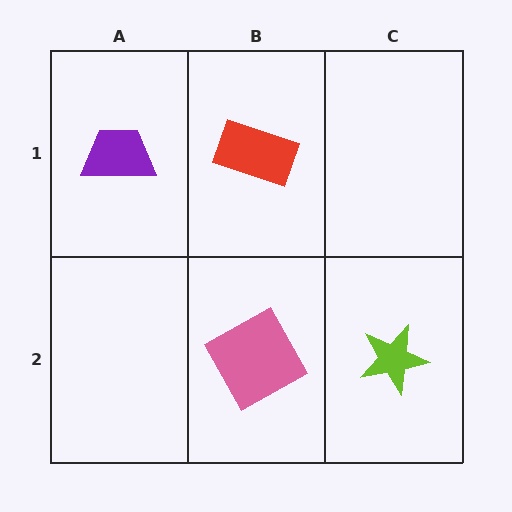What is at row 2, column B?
A pink square.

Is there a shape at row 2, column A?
No, that cell is empty.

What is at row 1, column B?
A red rectangle.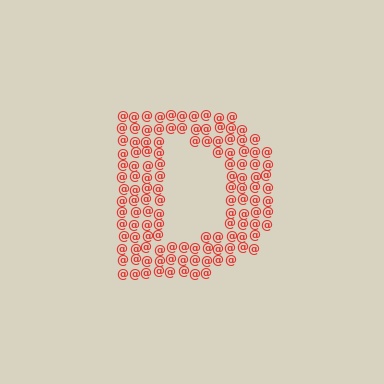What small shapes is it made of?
It is made of small at signs.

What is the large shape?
The large shape is the letter D.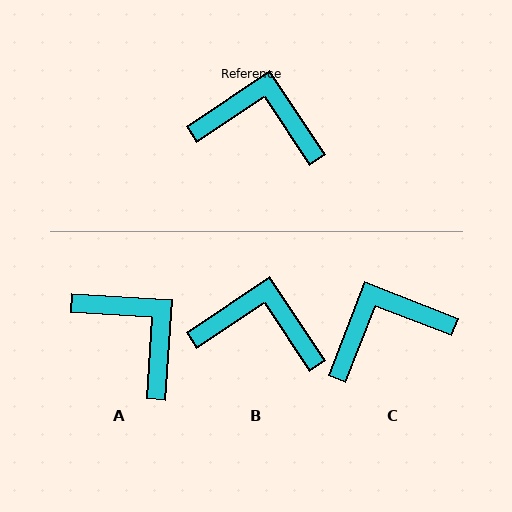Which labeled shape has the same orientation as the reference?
B.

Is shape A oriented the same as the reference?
No, it is off by about 38 degrees.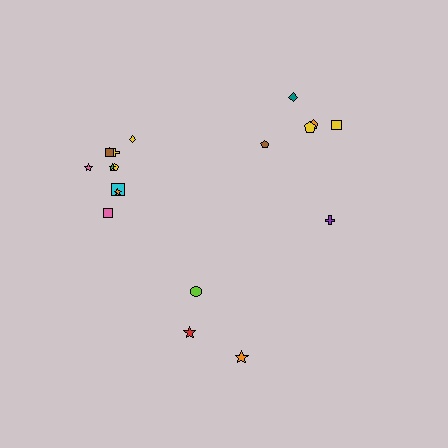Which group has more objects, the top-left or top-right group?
The top-left group.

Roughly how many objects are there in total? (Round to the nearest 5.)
Roughly 20 objects in total.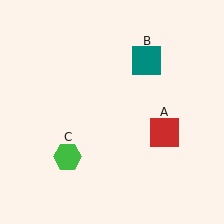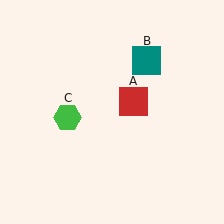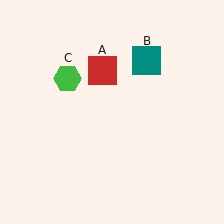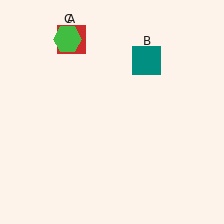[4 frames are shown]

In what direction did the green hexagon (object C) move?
The green hexagon (object C) moved up.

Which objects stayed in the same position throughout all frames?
Teal square (object B) remained stationary.